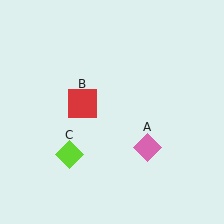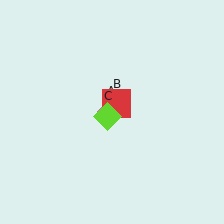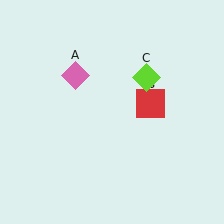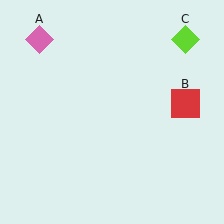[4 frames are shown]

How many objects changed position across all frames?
3 objects changed position: pink diamond (object A), red square (object B), lime diamond (object C).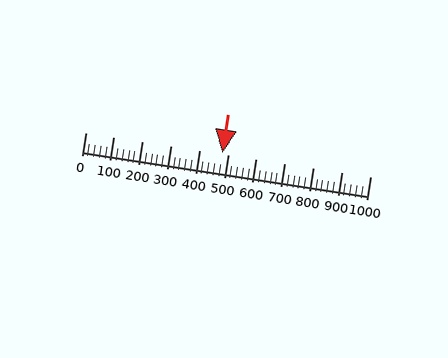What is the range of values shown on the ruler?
The ruler shows values from 0 to 1000.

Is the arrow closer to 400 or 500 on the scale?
The arrow is closer to 500.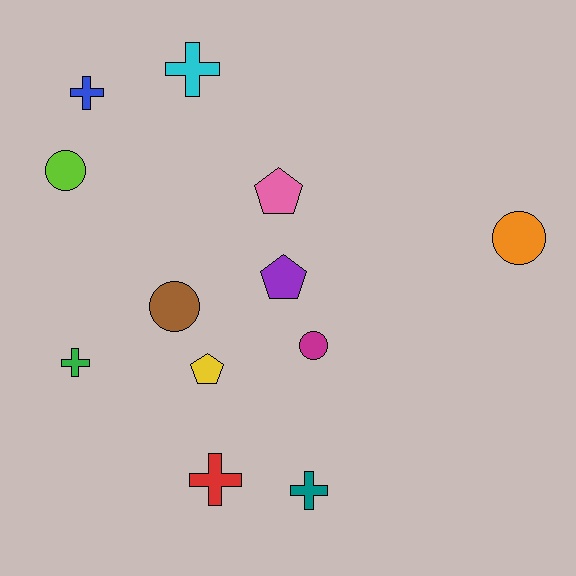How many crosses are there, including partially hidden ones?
There are 5 crosses.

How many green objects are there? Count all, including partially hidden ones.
There is 1 green object.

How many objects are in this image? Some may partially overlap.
There are 12 objects.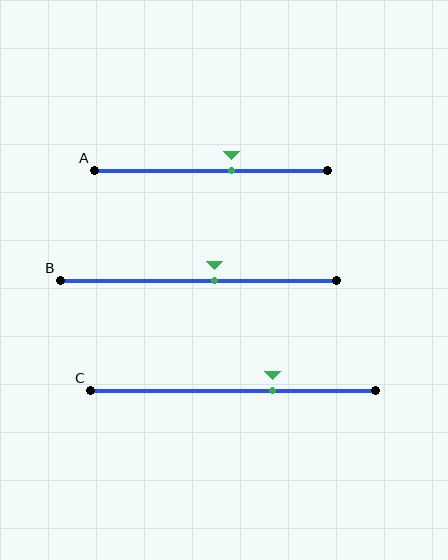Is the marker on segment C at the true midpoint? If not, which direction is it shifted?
No, the marker on segment C is shifted to the right by about 14% of the segment length.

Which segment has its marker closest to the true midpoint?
Segment B has its marker closest to the true midpoint.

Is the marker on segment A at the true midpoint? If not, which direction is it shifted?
No, the marker on segment A is shifted to the right by about 9% of the segment length.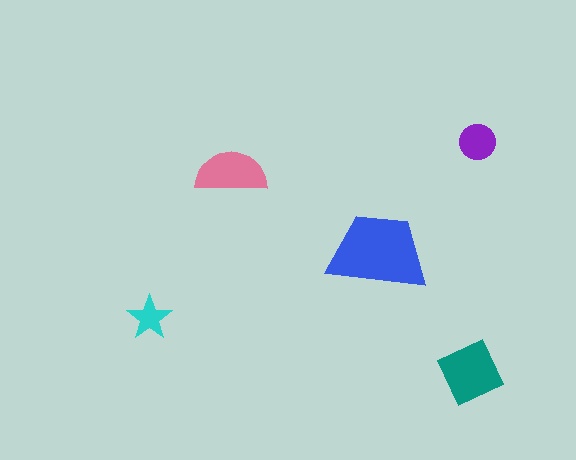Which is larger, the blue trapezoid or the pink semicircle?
The blue trapezoid.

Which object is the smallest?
The cyan star.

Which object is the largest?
The blue trapezoid.